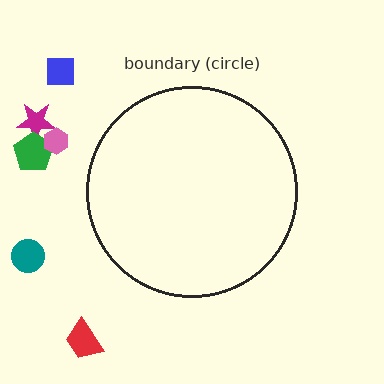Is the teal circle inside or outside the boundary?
Outside.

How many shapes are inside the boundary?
0 inside, 6 outside.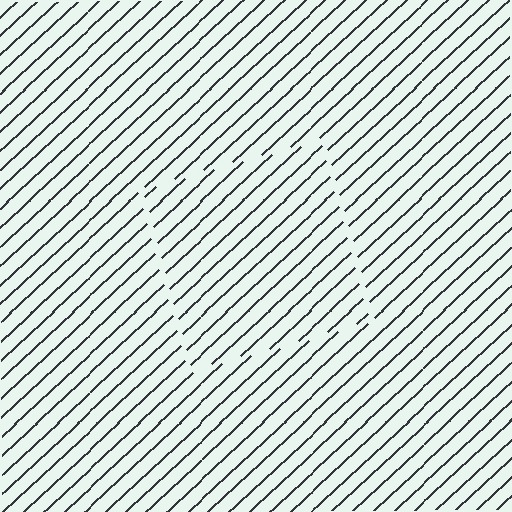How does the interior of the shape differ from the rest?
The interior of the shape contains the same grating, shifted by half a period — the contour is defined by the phase discontinuity where line-ends from the inner and outer gratings abut.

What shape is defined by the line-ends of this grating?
An illusory square. The interior of the shape contains the same grating, shifted by half a period — the contour is defined by the phase discontinuity where line-ends from the inner and outer gratings abut.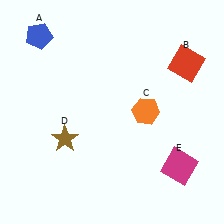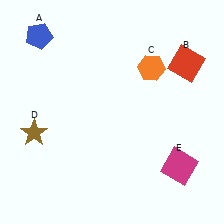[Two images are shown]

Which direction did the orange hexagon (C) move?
The orange hexagon (C) moved up.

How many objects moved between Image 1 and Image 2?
2 objects moved between the two images.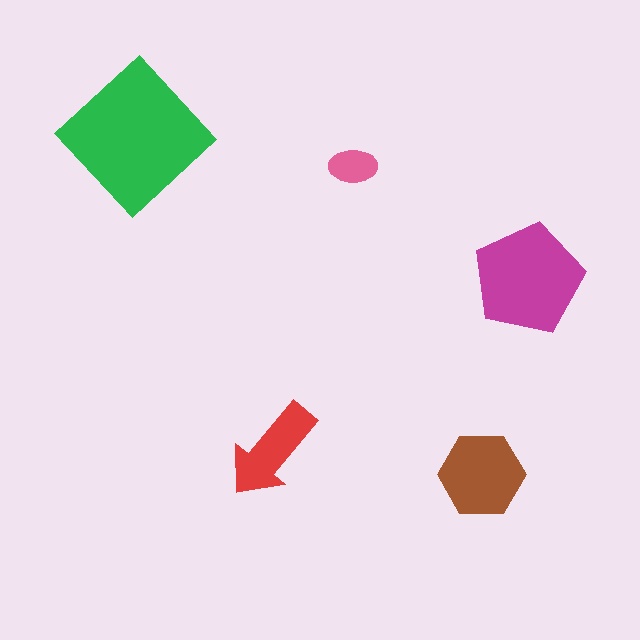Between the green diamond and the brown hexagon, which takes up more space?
The green diamond.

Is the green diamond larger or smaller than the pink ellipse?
Larger.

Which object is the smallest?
The pink ellipse.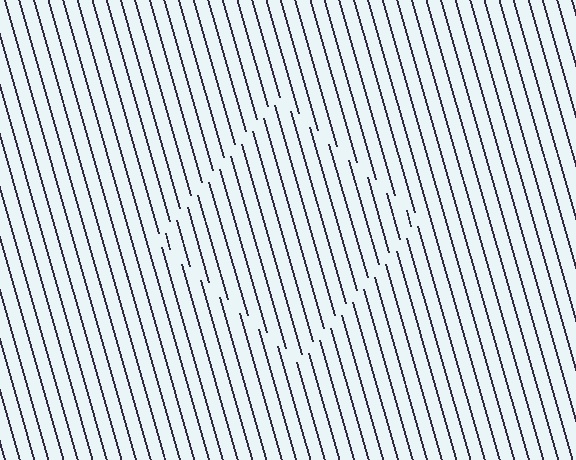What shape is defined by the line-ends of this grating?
An illusory square. The interior of the shape contains the same grating, shifted by half a period — the contour is defined by the phase discontinuity where line-ends from the inner and outer gratings abut.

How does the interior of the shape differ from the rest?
The interior of the shape contains the same grating, shifted by half a period — the contour is defined by the phase discontinuity where line-ends from the inner and outer gratings abut.